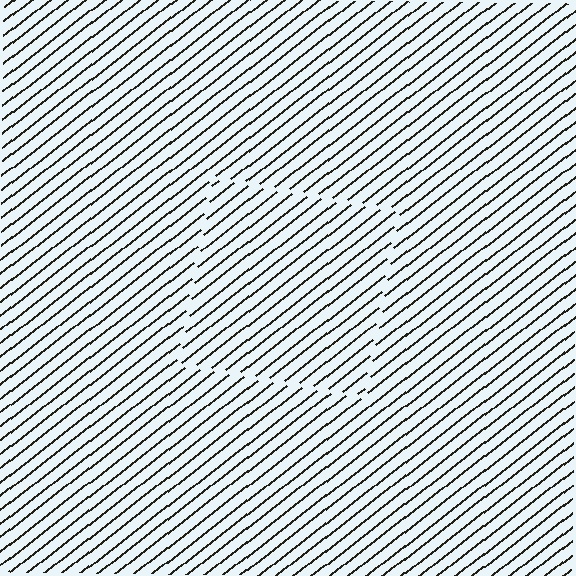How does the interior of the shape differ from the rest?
The interior of the shape contains the same grating, shifted by half a period — the contour is defined by the phase discontinuity where line-ends from the inner and outer gratings abut.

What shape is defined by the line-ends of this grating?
An illusory square. The interior of the shape contains the same grating, shifted by half a period — the contour is defined by the phase discontinuity where line-ends from the inner and outer gratings abut.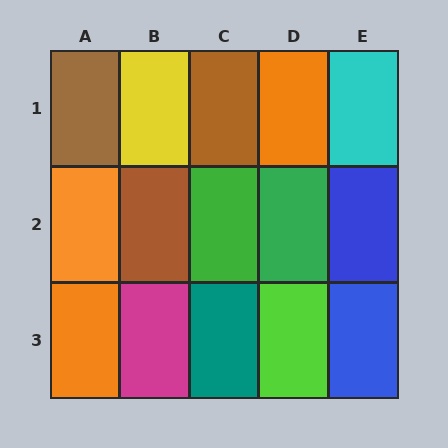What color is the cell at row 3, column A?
Orange.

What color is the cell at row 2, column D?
Green.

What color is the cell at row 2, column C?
Green.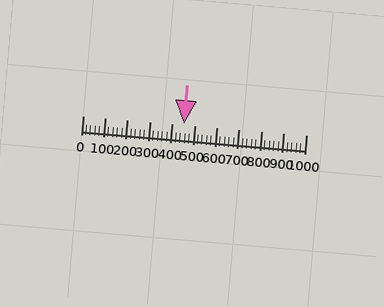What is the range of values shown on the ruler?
The ruler shows values from 0 to 1000.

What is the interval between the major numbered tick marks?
The major tick marks are spaced 100 units apart.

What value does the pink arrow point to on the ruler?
The pink arrow points to approximately 455.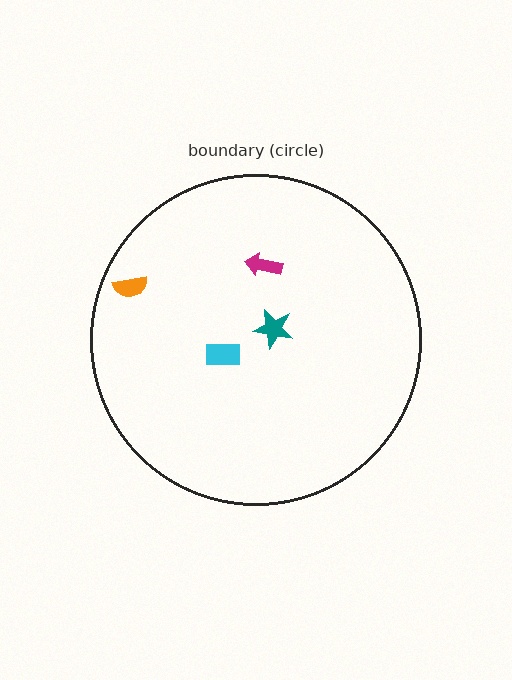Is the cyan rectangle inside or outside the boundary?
Inside.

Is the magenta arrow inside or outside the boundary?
Inside.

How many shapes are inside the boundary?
4 inside, 0 outside.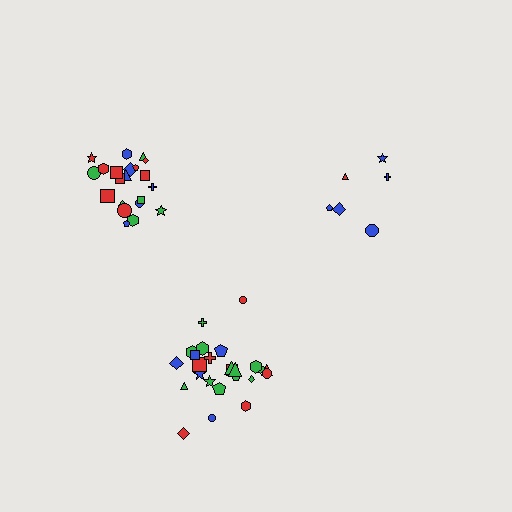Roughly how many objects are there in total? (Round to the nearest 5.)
Roughly 55 objects in total.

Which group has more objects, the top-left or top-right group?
The top-left group.